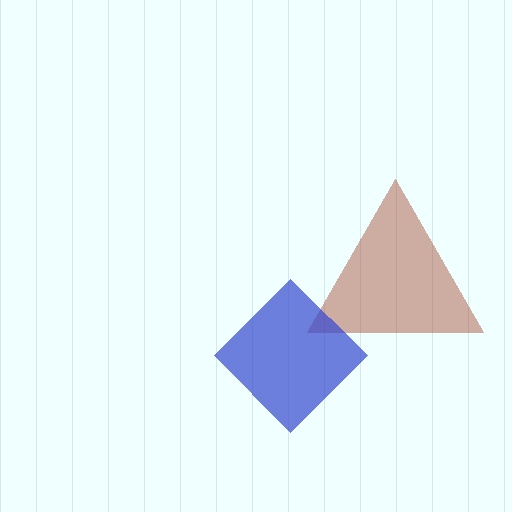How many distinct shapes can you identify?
There are 2 distinct shapes: a brown triangle, a blue diamond.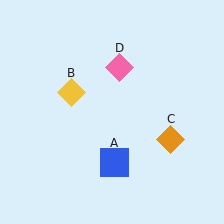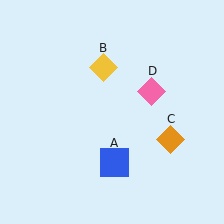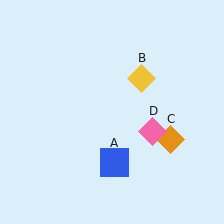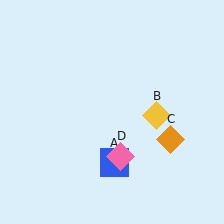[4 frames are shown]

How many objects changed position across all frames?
2 objects changed position: yellow diamond (object B), pink diamond (object D).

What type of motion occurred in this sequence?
The yellow diamond (object B), pink diamond (object D) rotated clockwise around the center of the scene.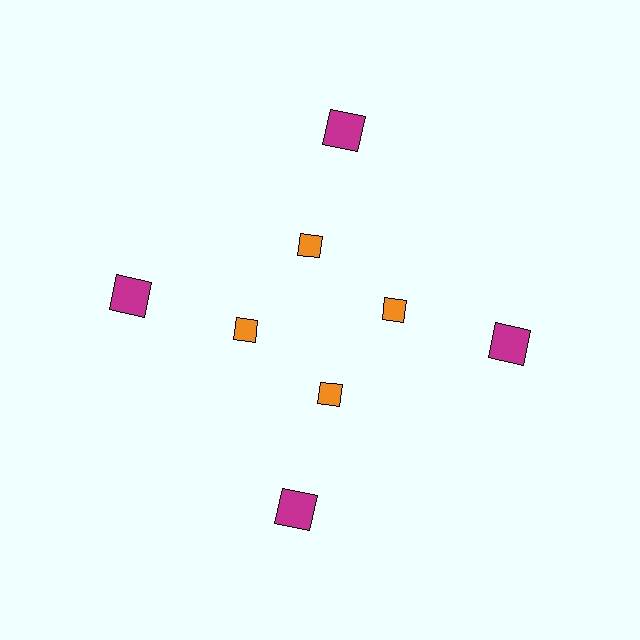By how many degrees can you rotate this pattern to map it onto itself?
The pattern maps onto itself every 90 degrees of rotation.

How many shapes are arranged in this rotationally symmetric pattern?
There are 8 shapes, arranged in 4 groups of 2.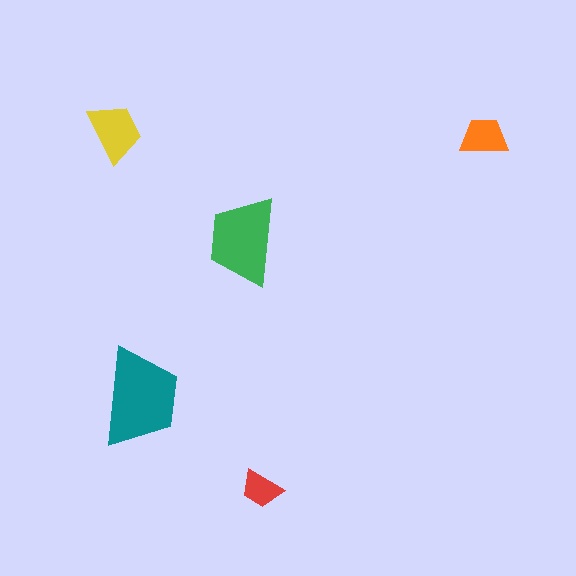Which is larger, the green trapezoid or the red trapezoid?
The green one.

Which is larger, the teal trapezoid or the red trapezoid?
The teal one.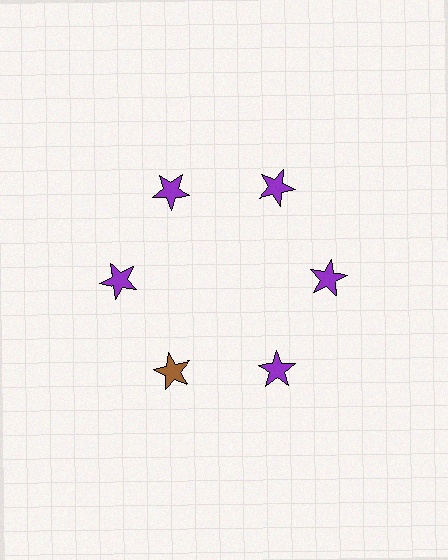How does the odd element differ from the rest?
It has a different color: brown instead of purple.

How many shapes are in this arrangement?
There are 6 shapes arranged in a ring pattern.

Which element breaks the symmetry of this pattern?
The brown star at roughly the 7 o'clock position breaks the symmetry. All other shapes are purple stars.